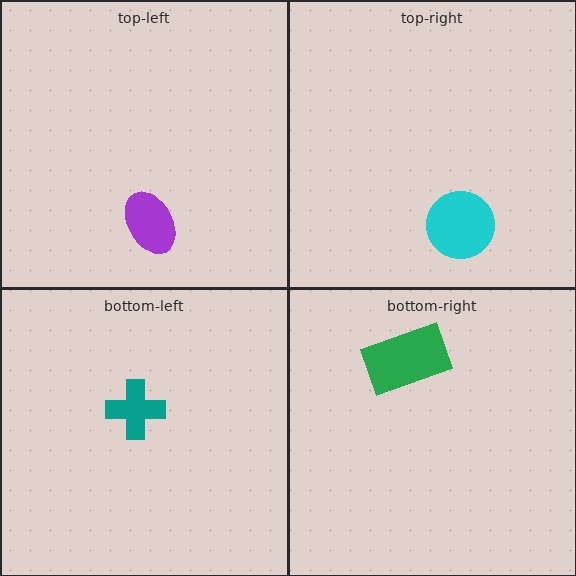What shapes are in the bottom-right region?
The green rectangle.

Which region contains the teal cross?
The bottom-left region.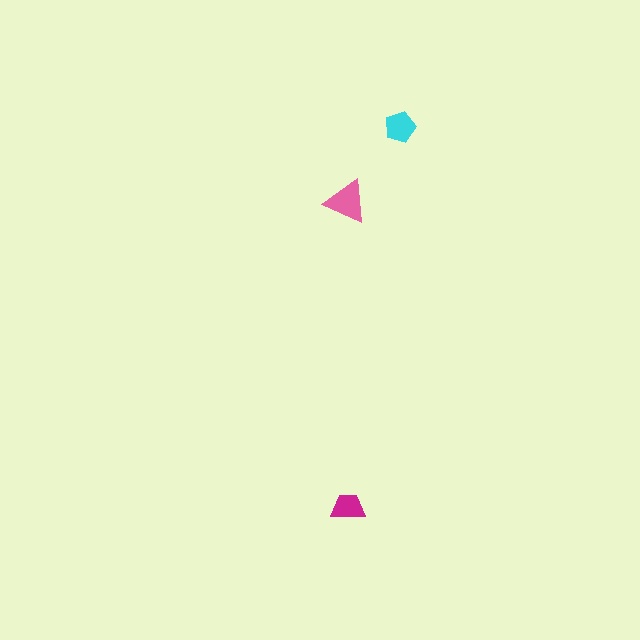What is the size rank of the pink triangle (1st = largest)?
1st.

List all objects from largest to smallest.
The pink triangle, the cyan pentagon, the magenta trapezoid.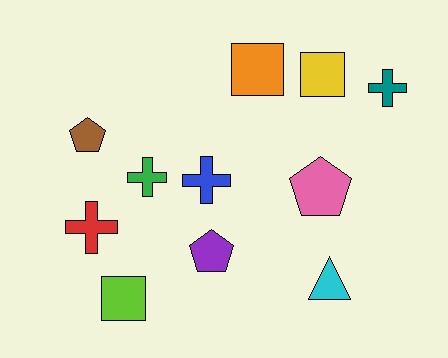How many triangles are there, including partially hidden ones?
There is 1 triangle.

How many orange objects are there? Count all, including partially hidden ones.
There is 1 orange object.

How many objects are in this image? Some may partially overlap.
There are 11 objects.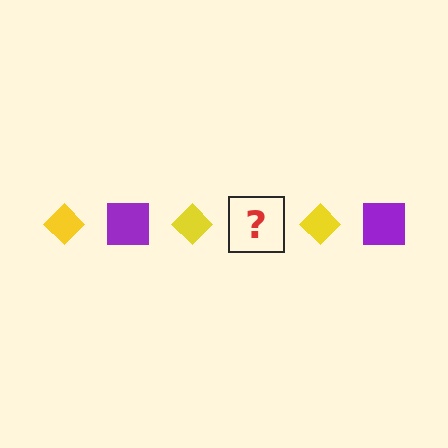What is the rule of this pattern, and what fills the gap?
The rule is that the pattern alternates between yellow diamond and purple square. The gap should be filled with a purple square.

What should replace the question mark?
The question mark should be replaced with a purple square.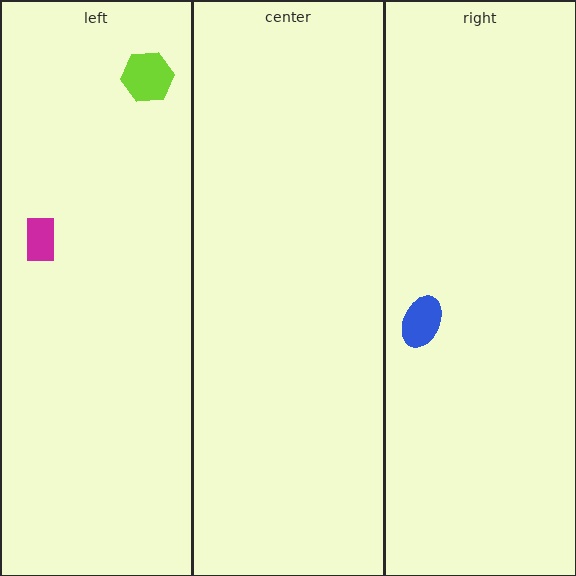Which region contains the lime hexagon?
The left region.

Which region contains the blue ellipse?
The right region.